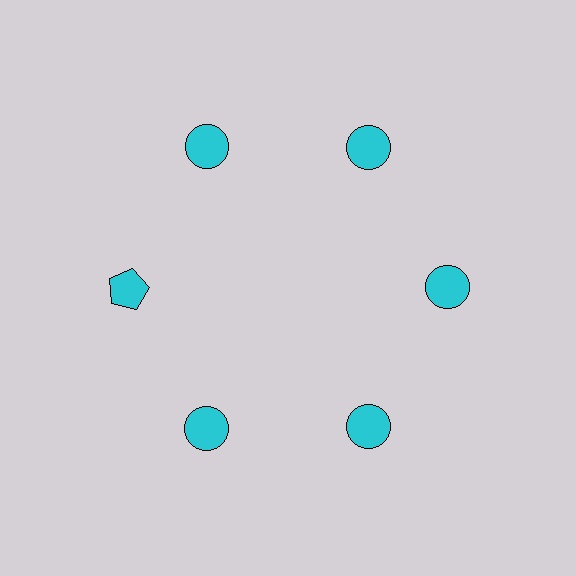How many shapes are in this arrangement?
There are 6 shapes arranged in a ring pattern.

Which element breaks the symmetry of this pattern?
The cyan pentagon at roughly the 9 o'clock position breaks the symmetry. All other shapes are cyan circles.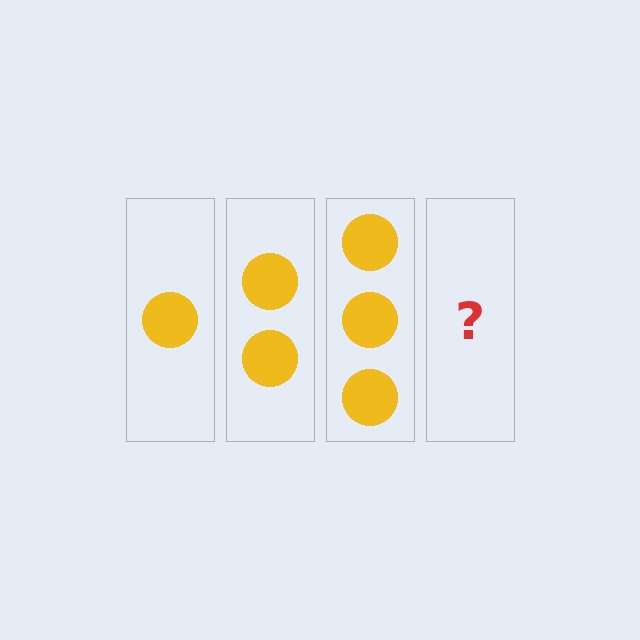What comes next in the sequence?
The next element should be 4 circles.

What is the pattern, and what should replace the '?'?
The pattern is that each step adds one more circle. The '?' should be 4 circles.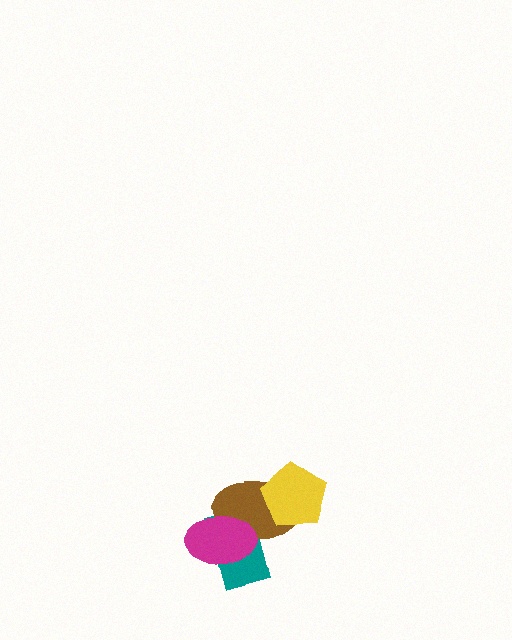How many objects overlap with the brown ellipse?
3 objects overlap with the brown ellipse.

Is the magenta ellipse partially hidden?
No, no other shape covers it.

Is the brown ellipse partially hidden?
Yes, it is partially covered by another shape.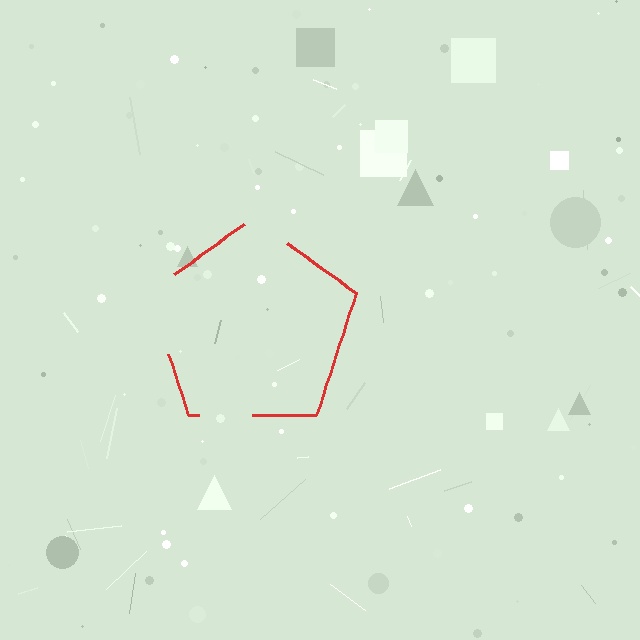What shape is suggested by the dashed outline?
The dashed outline suggests a pentagon.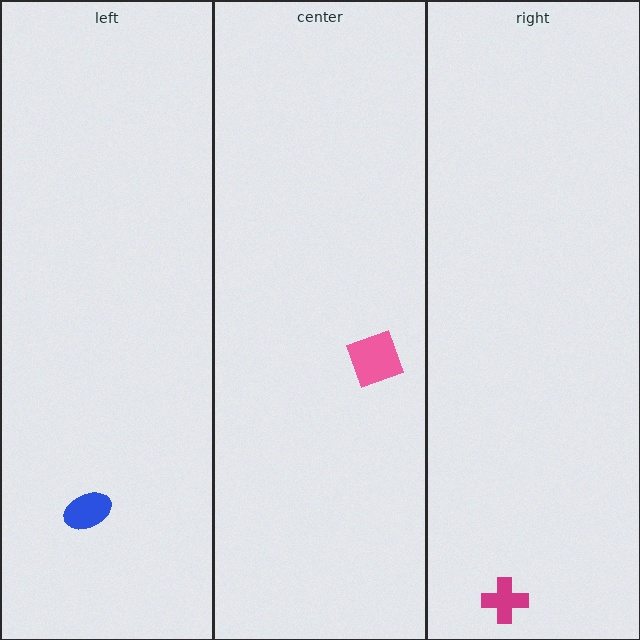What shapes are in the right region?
The magenta cross.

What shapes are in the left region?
The blue ellipse.